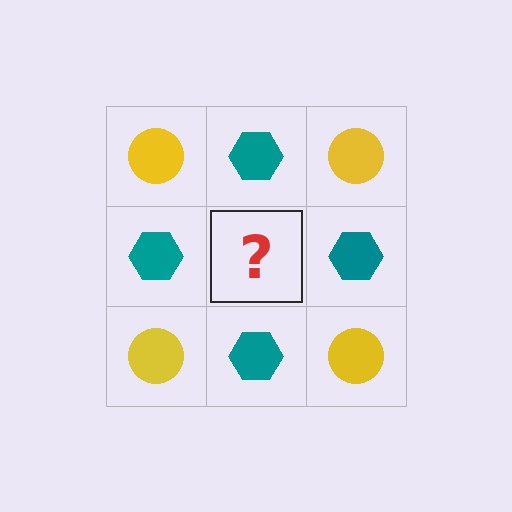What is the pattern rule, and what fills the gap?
The rule is that it alternates yellow circle and teal hexagon in a checkerboard pattern. The gap should be filled with a yellow circle.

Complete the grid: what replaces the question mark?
The question mark should be replaced with a yellow circle.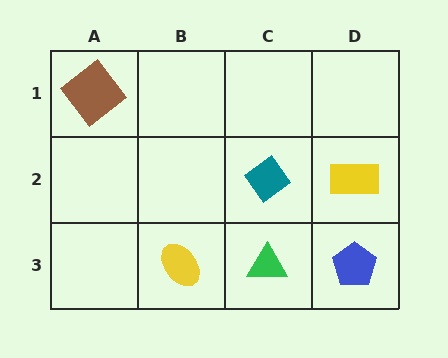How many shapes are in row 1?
1 shape.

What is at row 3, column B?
A yellow ellipse.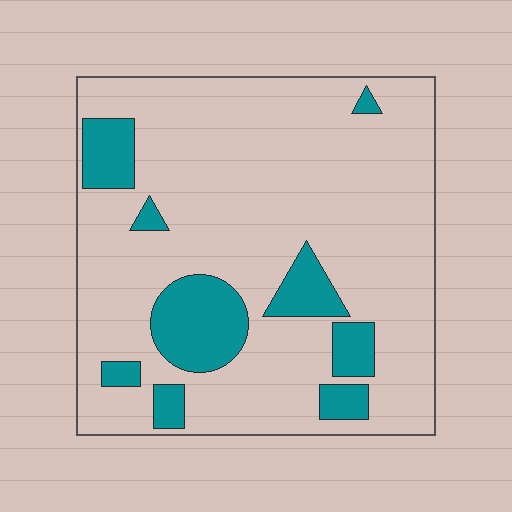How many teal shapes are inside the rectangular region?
9.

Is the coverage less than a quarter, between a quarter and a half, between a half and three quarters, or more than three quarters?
Less than a quarter.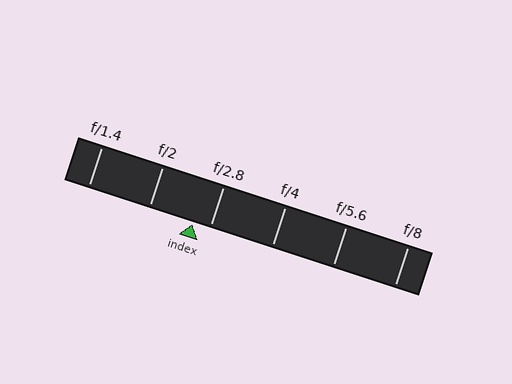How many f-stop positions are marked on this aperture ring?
There are 6 f-stop positions marked.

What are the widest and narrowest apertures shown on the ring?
The widest aperture shown is f/1.4 and the narrowest is f/8.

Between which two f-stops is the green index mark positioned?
The index mark is between f/2 and f/2.8.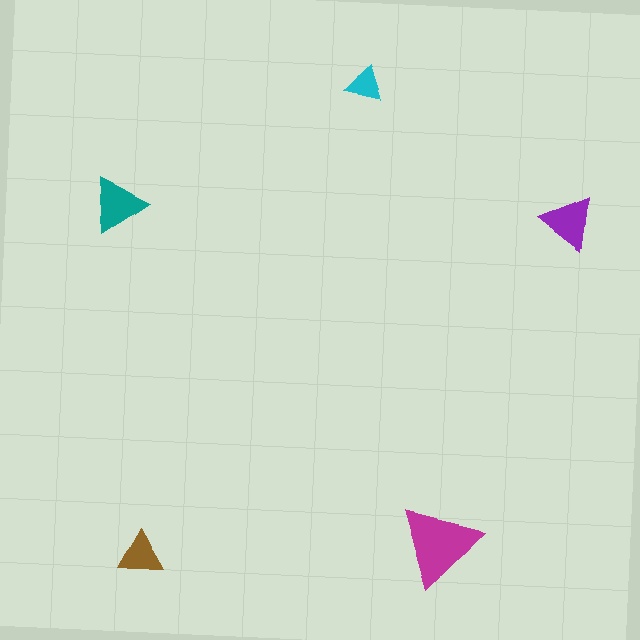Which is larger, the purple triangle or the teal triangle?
The teal one.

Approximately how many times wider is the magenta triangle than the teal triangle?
About 1.5 times wider.